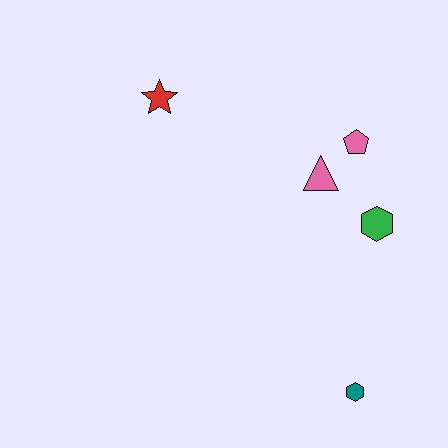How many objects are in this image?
There are 5 objects.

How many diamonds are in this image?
There are no diamonds.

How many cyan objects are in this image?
There are no cyan objects.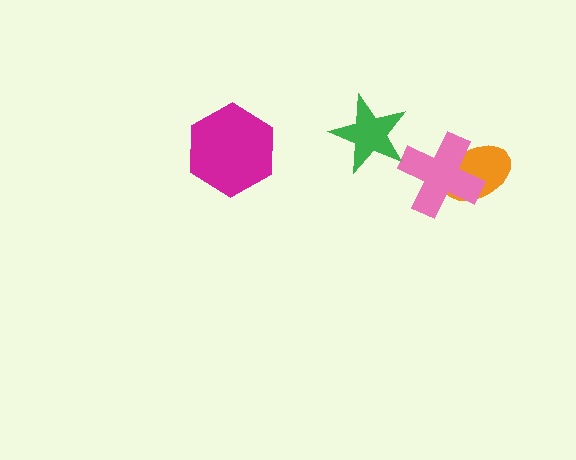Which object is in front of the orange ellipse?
The pink cross is in front of the orange ellipse.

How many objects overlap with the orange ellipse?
1 object overlaps with the orange ellipse.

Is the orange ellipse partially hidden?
Yes, it is partially covered by another shape.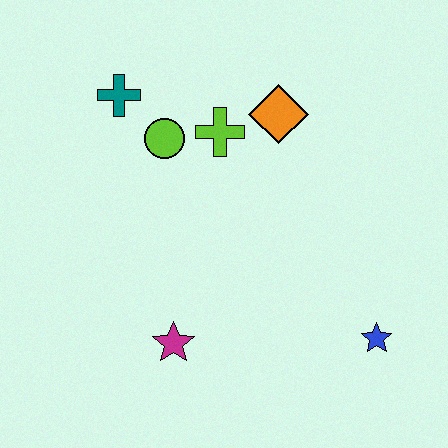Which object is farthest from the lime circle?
The blue star is farthest from the lime circle.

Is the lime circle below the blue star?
No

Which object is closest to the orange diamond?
The lime cross is closest to the orange diamond.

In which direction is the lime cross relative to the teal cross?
The lime cross is to the right of the teal cross.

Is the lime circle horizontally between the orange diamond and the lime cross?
No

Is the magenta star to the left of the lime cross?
Yes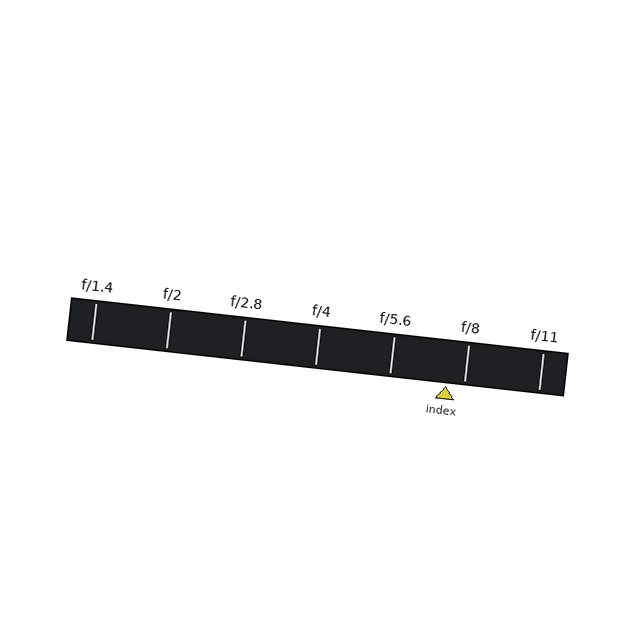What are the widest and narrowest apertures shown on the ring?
The widest aperture shown is f/1.4 and the narrowest is f/11.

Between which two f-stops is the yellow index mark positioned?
The index mark is between f/5.6 and f/8.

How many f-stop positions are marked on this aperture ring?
There are 7 f-stop positions marked.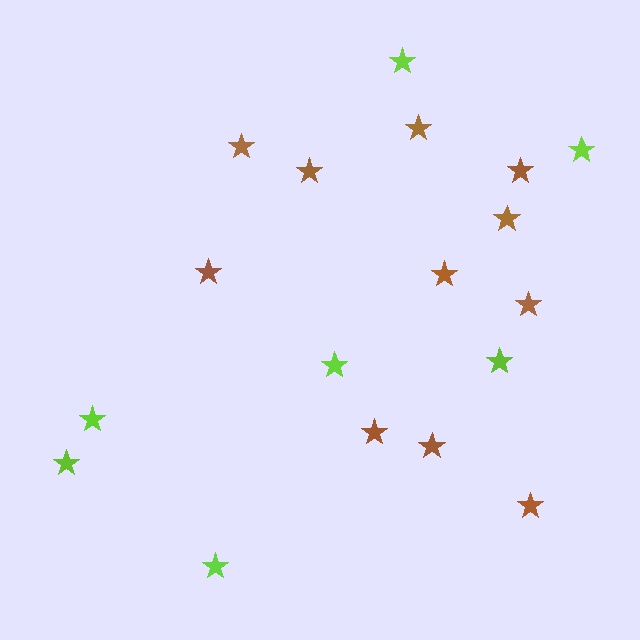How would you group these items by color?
There are 2 groups: one group of brown stars (11) and one group of lime stars (7).